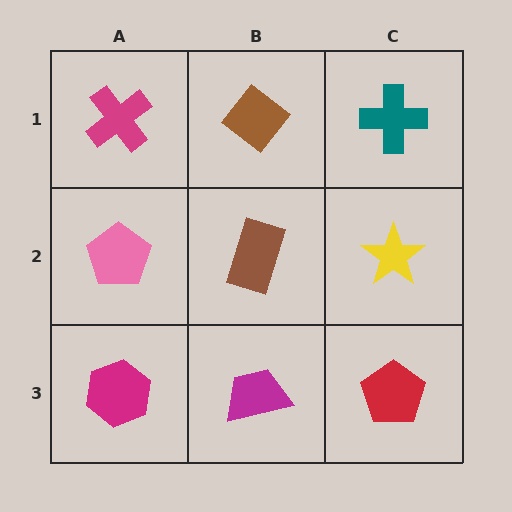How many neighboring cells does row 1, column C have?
2.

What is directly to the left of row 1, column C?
A brown diamond.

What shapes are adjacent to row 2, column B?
A brown diamond (row 1, column B), a magenta trapezoid (row 3, column B), a pink pentagon (row 2, column A), a yellow star (row 2, column C).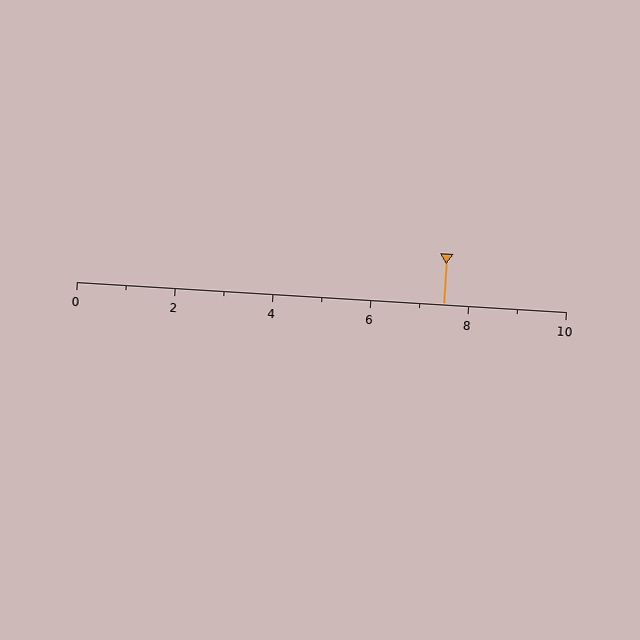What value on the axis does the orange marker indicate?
The marker indicates approximately 7.5.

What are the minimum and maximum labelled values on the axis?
The axis runs from 0 to 10.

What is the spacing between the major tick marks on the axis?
The major ticks are spaced 2 apart.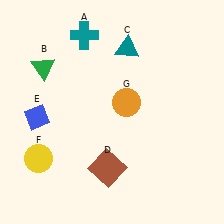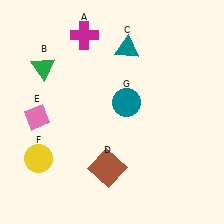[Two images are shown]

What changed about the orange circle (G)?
In Image 1, G is orange. In Image 2, it changed to teal.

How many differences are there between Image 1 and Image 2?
There are 3 differences between the two images.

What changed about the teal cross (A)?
In Image 1, A is teal. In Image 2, it changed to magenta.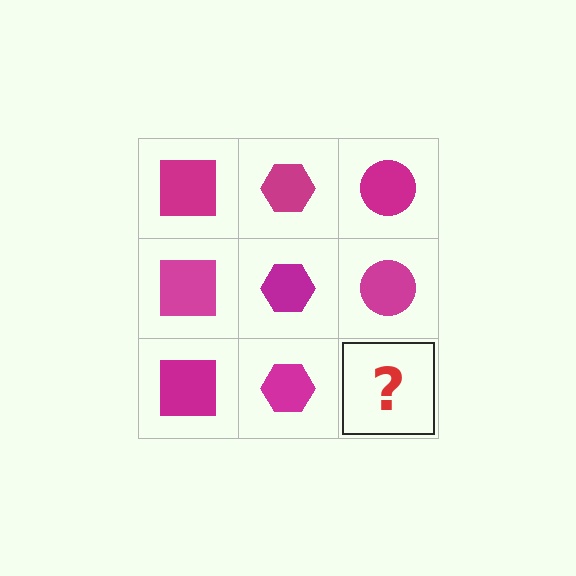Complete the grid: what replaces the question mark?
The question mark should be replaced with a magenta circle.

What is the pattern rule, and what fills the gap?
The rule is that each column has a consistent shape. The gap should be filled with a magenta circle.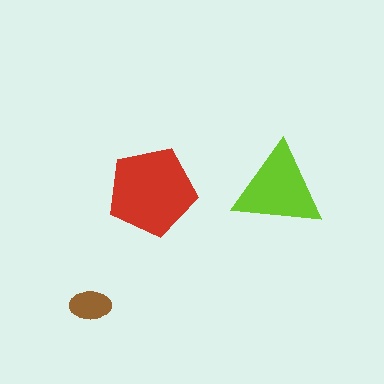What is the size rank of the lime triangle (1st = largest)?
2nd.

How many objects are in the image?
There are 3 objects in the image.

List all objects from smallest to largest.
The brown ellipse, the lime triangle, the red pentagon.